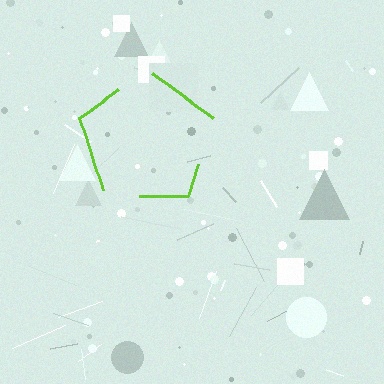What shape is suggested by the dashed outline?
The dashed outline suggests a pentagon.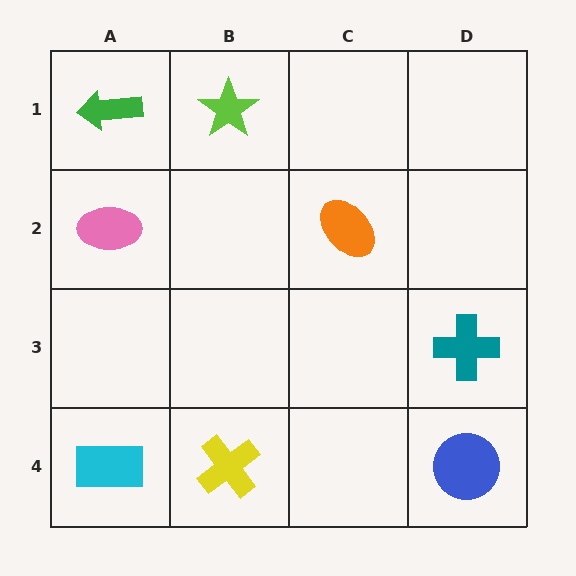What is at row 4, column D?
A blue circle.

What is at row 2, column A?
A pink ellipse.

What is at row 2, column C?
An orange ellipse.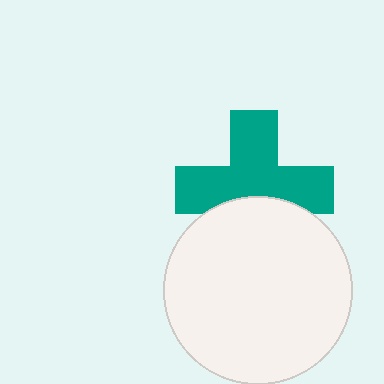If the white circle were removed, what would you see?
You would see the complete teal cross.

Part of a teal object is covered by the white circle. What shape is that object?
It is a cross.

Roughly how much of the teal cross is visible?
Most of it is visible (roughly 69%).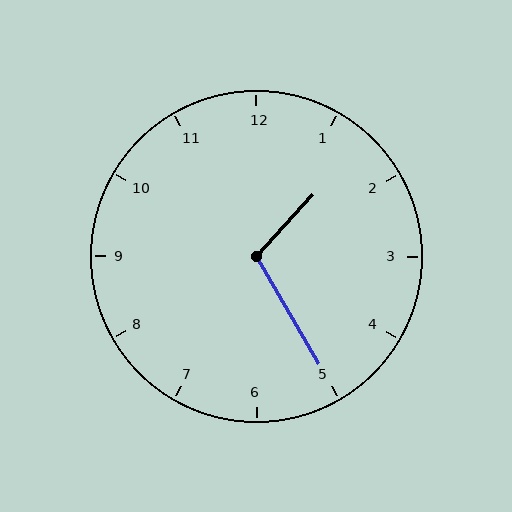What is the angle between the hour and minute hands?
Approximately 108 degrees.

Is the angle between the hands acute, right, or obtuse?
It is obtuse.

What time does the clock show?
1:25.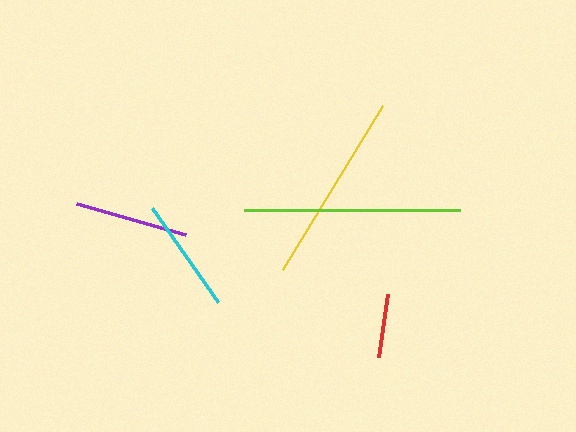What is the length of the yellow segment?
The yellow segment is approximately 193 pixels long.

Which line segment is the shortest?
The red line is the shortest at approximately 64 pixels.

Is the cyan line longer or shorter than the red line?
The cyan line is longer than the red line.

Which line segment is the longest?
The lime line is the longest at approximately 216 pixels.